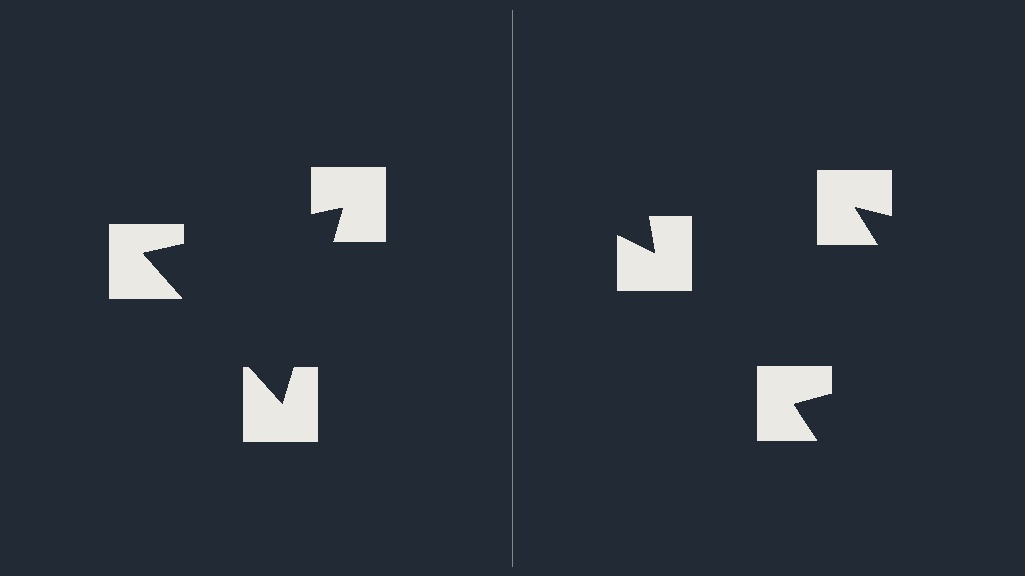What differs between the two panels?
The notched squares are positioned identically on both sides; only the wedge orientations differ. On the left they align to a triangle; on the right they are misaligned.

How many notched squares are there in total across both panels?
6 — 3 on each side.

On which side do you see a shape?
An illusory triangle appears on the left side. On the right side the wedge cuts are rotated, so no coherent shape forms.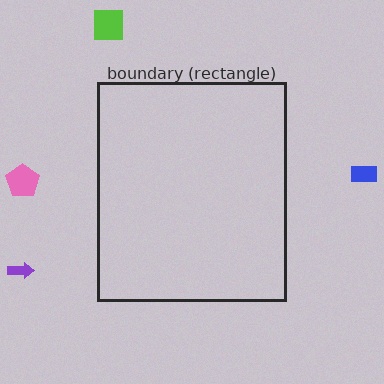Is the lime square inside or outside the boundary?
Outside.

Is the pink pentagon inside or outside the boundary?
Outside.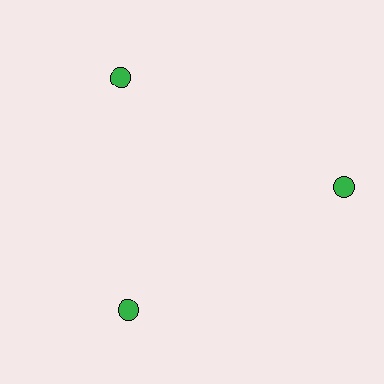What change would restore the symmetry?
The symmetry would be restored by moving it inward, back onto the ring so that all 3 circles sit at equal angles and equal distance from the center.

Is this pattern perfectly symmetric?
No. The 3 green circles are arranged in a ring, but one element near the 3 o'clock position is pushed outward from the center, breaking the 3-fold rotational symmetry.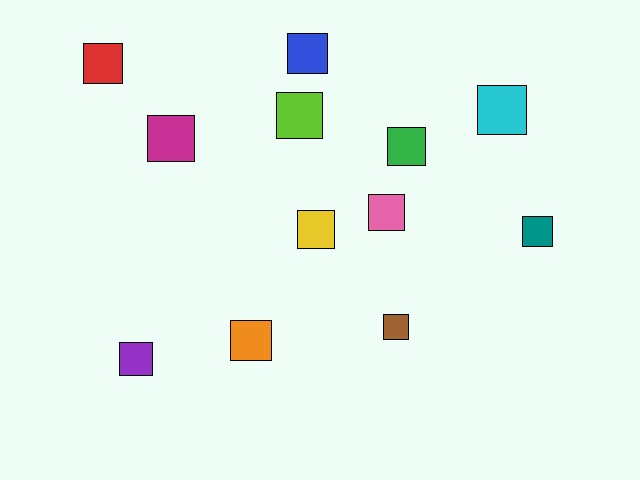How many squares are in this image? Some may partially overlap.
There are 12 squares.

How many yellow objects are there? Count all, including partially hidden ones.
There is 1 yellow object.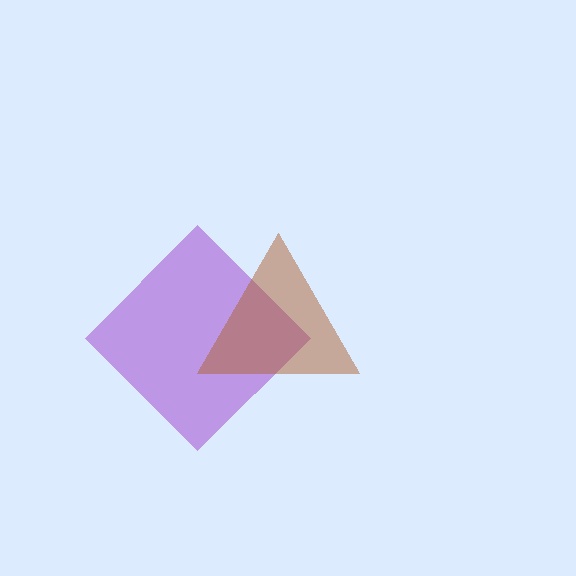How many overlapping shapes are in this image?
There are 2 overlapping shapes in the image.